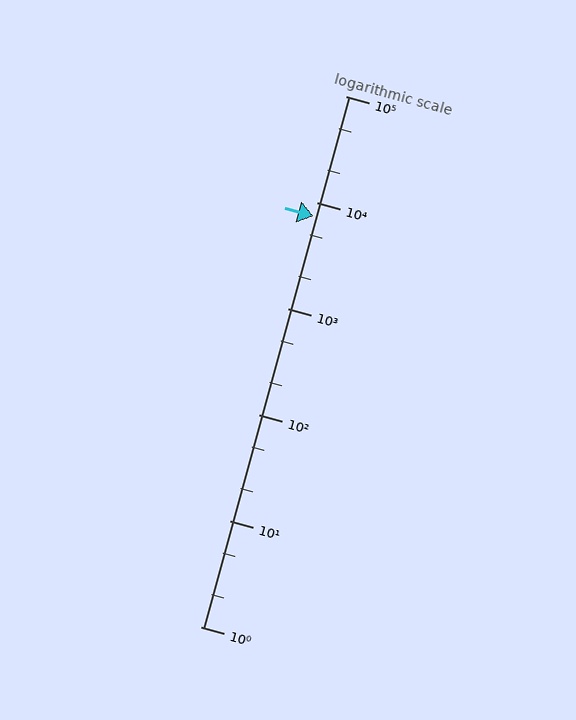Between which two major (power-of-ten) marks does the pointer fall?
The pointer is between 1000 and 10000.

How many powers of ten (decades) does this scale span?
The scale spans 5 decades, from 1 to 100000.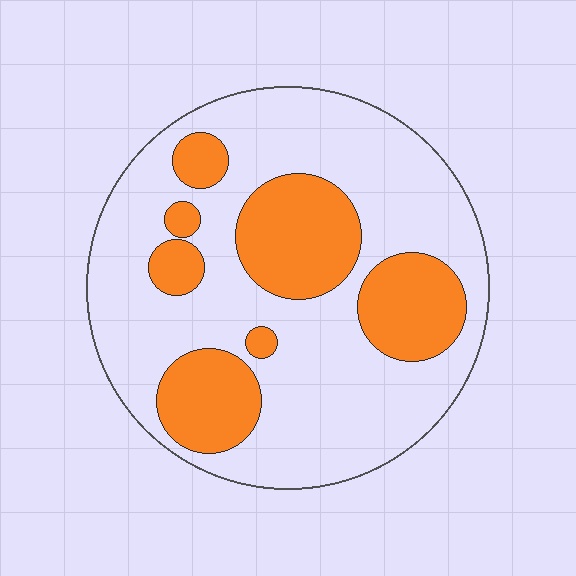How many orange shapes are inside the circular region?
7.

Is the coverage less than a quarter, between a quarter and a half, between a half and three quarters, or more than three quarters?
Between a quarter and a half.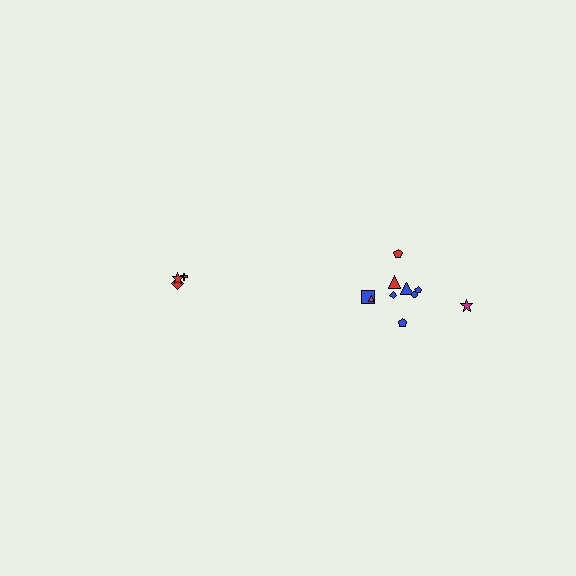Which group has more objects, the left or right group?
The right group.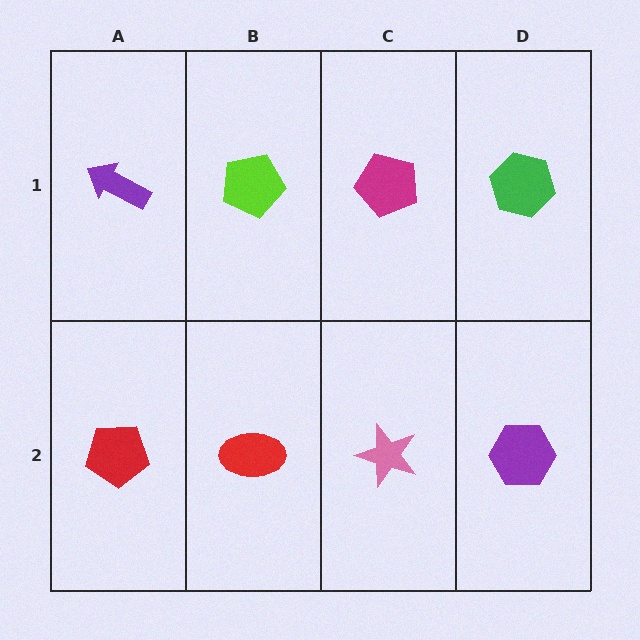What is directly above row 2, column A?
A purple arrow.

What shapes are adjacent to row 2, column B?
A lime pentagon (row 1, column B), a red pentagon (row 2, column A), a pink star (row 2, column C).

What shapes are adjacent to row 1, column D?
A purple hexagon (row 2, column D), a magenta pentagon (row 1, column C).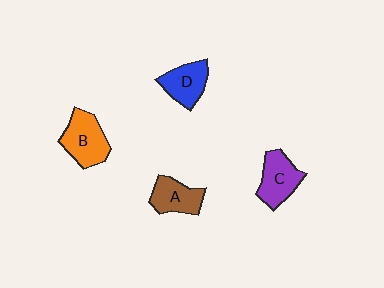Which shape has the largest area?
Shape B (orange).